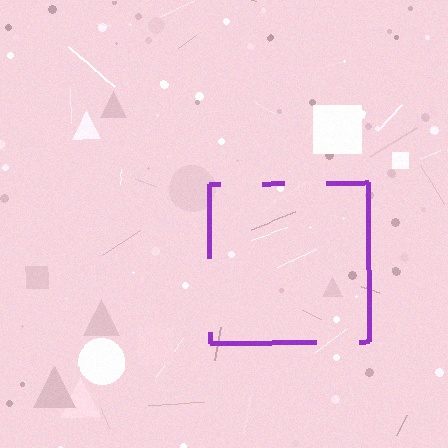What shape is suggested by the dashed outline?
The dashed outline suggests a square.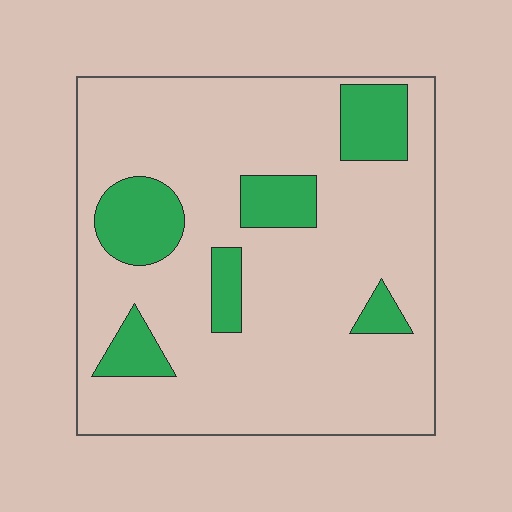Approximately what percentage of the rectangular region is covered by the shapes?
Approximately 20%.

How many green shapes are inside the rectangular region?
6.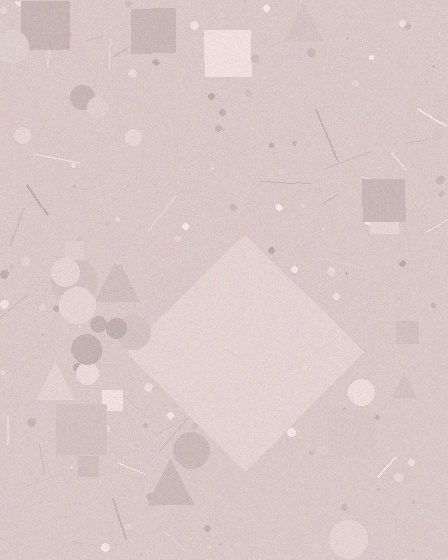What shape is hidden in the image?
A diamond is hidden in the image.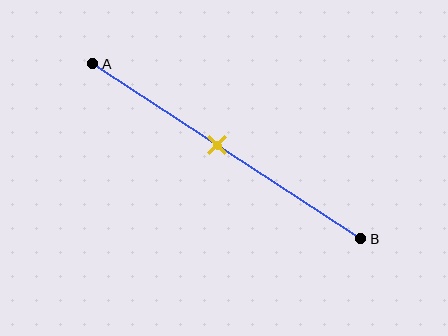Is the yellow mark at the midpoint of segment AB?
No, the mark is at about 45% from A, not at the 50% midpoint.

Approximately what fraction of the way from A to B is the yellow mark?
The yellow mark is approximately 45% of the way from A to B.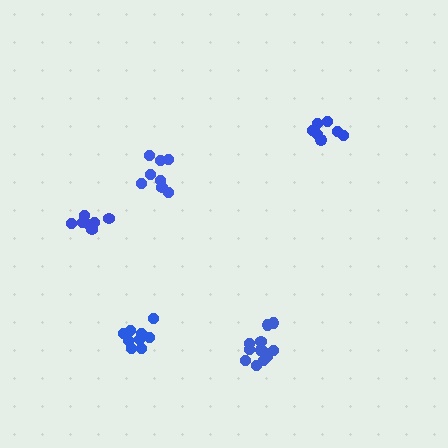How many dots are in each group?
Group 1: 8 dots, Group 2: 8 dots, Group 3: 12 dots, Group 4: 7 dots, Group 5: 9 dots (44 total).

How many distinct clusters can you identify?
There are 5 distinct clusters.